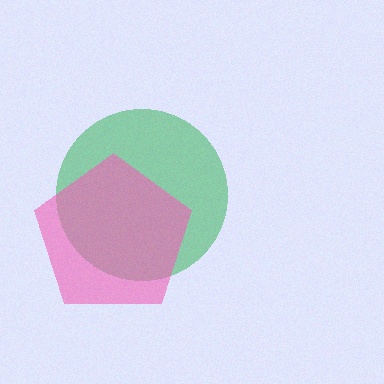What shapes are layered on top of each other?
The layered shapes are: a green circle, a pink pentagon.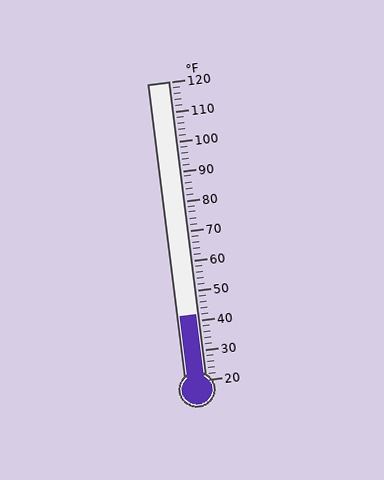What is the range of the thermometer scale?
The thermometer scale ranges from 20°F to 120°F.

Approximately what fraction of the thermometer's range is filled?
The thermometer is filled to approximately 20% of its range.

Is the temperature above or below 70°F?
The temperature is below 70°F.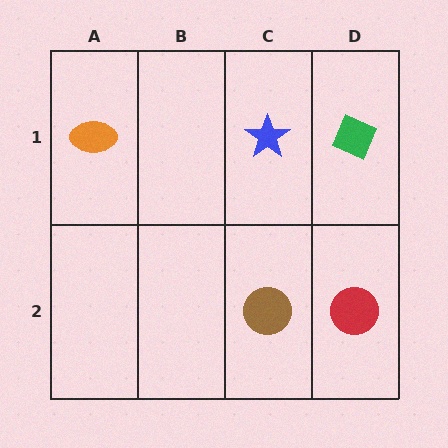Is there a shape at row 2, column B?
No, that cell is empty.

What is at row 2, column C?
A brown circle.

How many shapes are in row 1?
3 shapes.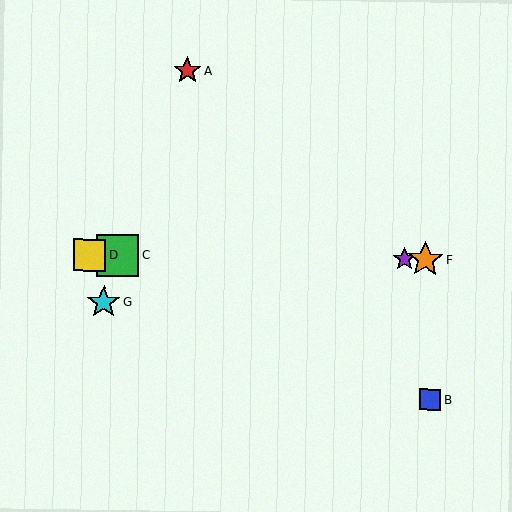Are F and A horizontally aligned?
No, F is at y≈260 and A is at y≈71.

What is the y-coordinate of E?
Object E is at y≈259.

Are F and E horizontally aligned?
Yes, both are at y≈260.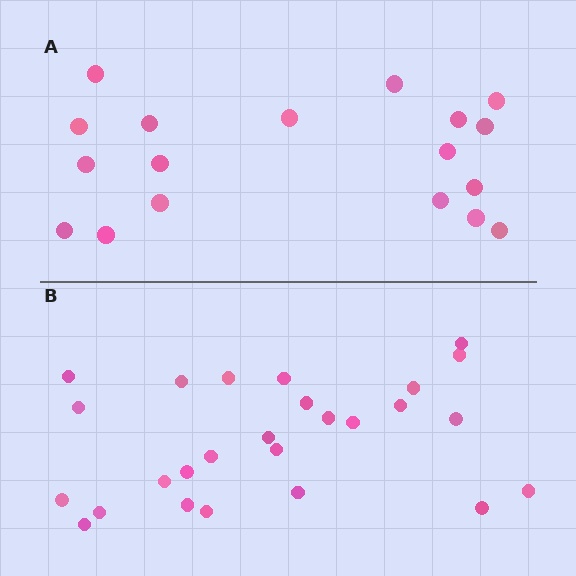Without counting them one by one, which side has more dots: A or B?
Region B (the bottom region) has more dots.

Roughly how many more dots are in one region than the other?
Region B has roughly 8 or so more dots than region A.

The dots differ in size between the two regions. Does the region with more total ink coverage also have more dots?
No. Region A has more total ink coverage because its dots are larger, but region B actually contains more individual dots. Total area can be misleading — the number of items is what matters here.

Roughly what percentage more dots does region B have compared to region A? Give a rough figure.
About 45% more.